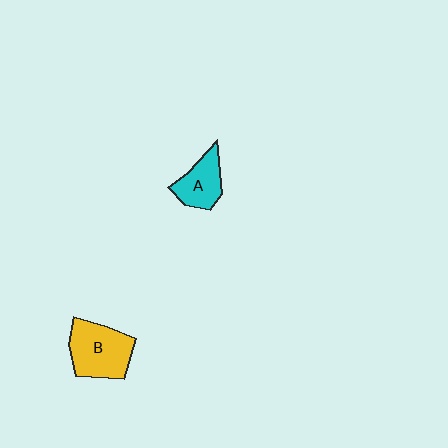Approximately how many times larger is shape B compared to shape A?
Approximately 1.5 times.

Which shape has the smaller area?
Shape A (cyan).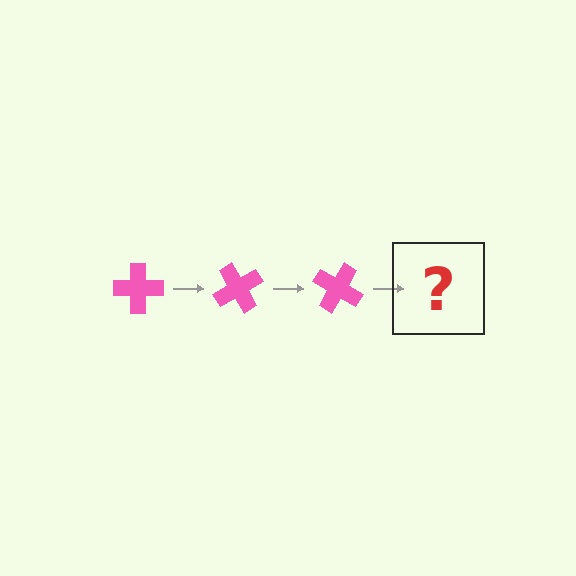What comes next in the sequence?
The next element should be a pink cross rotated 180 degrees.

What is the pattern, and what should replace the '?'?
The pattern is that the cross rotates 60 degrees each step. The '?' should be a pink cross rotated 180 degrees.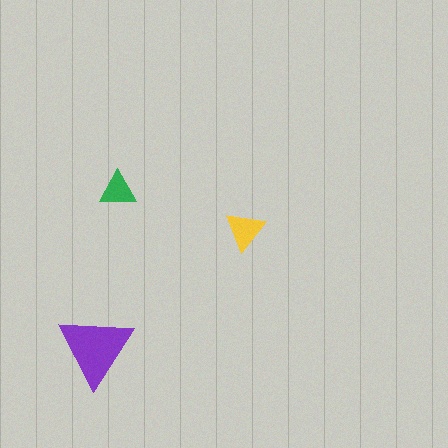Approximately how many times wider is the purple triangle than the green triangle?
About 2 times wider.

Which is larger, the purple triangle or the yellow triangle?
The purple one.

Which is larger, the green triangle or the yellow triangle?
The yellow one.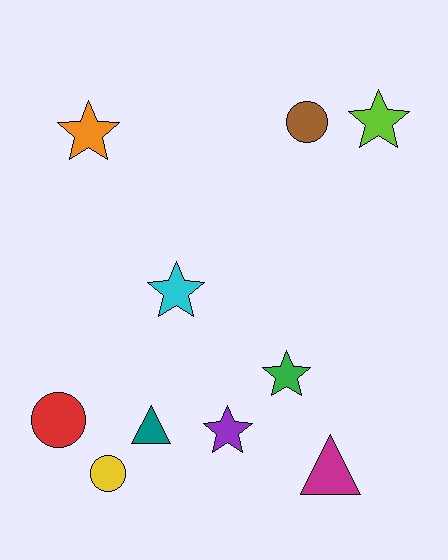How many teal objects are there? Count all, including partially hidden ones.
There is 1 teal object.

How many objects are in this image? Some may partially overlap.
There are 10 objects.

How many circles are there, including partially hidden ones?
There are 3 circles.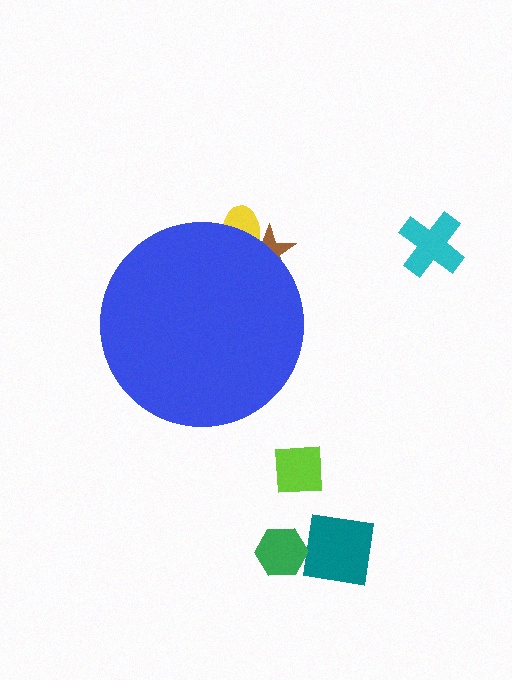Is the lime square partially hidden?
No, the lime square is fully visible.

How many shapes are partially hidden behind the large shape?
2 shapes are partially hidden.